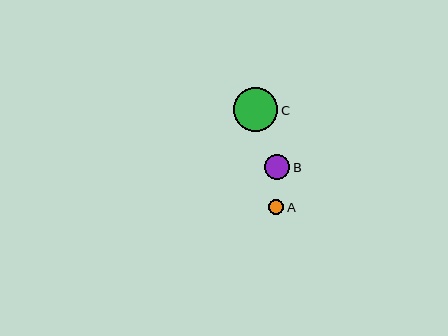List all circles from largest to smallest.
From largest to smallest: C, B, A.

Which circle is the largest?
Circle C is the largest with a size of approximately 44 pixels.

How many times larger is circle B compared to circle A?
Circle B is approximately 1.6 times the size of circle A.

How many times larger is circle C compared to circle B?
Circle C is approximately 1.7 times the size of circle B.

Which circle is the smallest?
Circle A is the smallest with a size of approximately 16 pixels.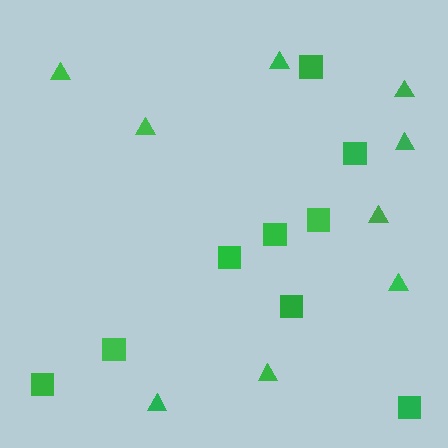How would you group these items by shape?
There are 2 groups: one group of squares (9) and one group of triangles (9).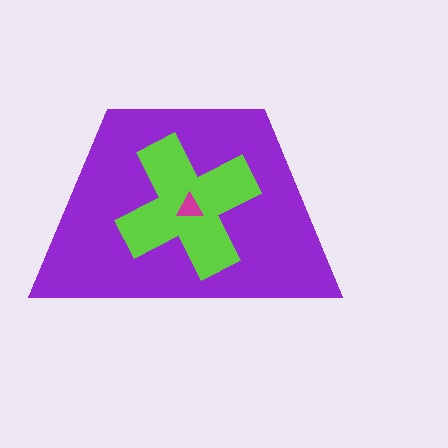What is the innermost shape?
The magenta triangle.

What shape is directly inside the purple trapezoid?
The lime cross.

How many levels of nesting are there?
3.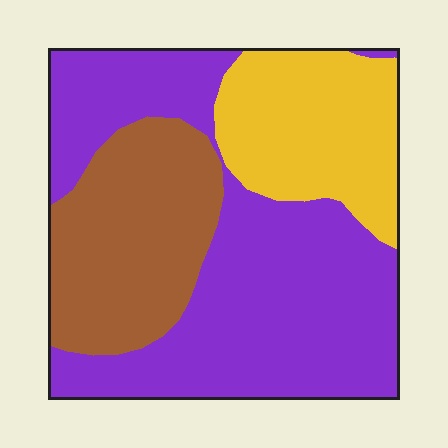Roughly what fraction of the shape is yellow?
Yellow covers 22% of the shape.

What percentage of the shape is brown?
Brown covers around 25% of the shape.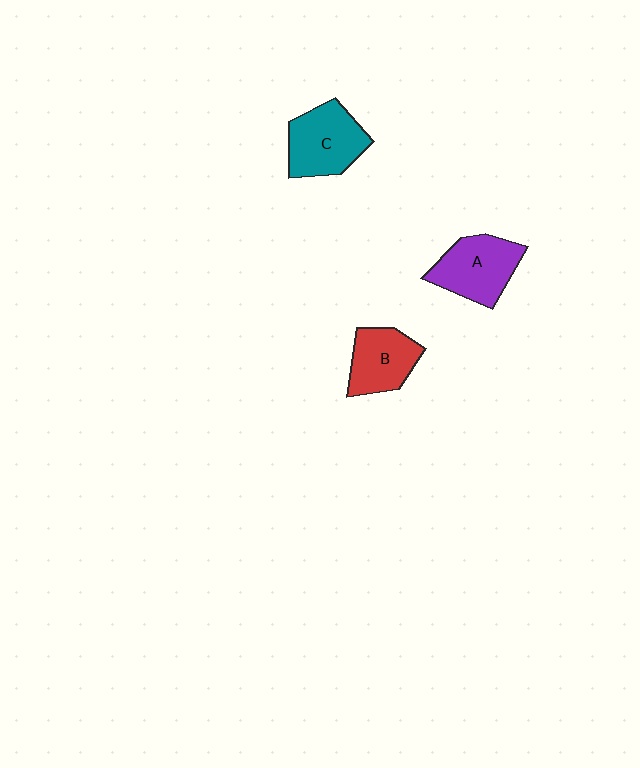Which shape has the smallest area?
Shape B (red).